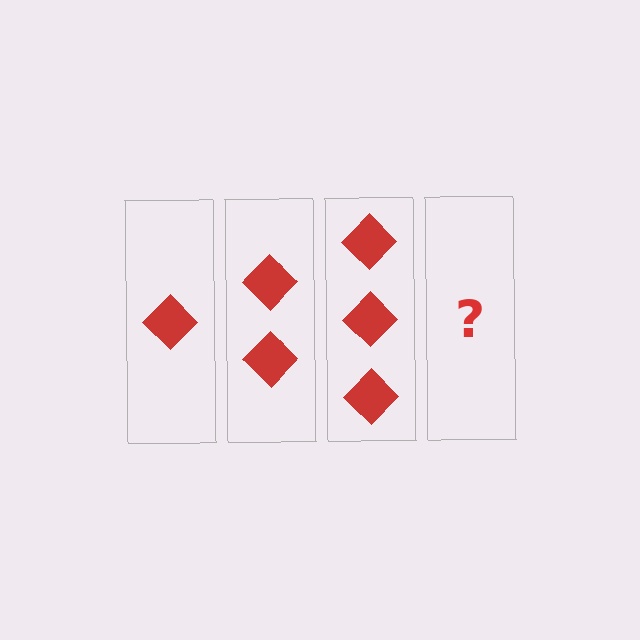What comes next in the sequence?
The next element should be 4 diamonds.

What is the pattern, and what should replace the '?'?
The pattern is that each step adds one more diamond. The '?' should be 4 diamonds.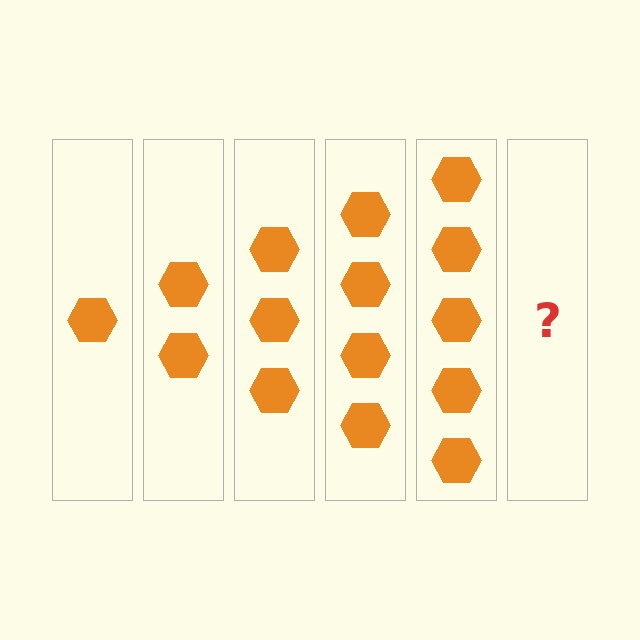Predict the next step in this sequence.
The next step is 6 hexagons.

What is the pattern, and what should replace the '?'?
The pattern is that each step adds one more hexagon. The '?' should be 6 hexagons.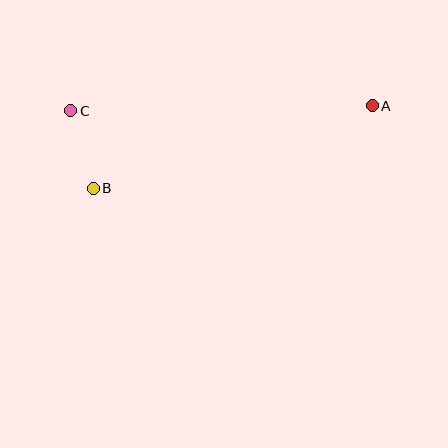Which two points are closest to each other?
Points B and C are closest to each other.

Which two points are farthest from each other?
Points A and C are farthest from each other.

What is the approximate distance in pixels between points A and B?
The distance between A and B is approximately 291 pixels.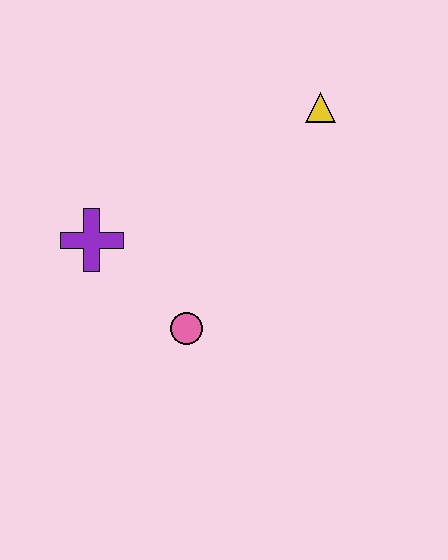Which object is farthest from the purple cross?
The yellow triangle is farthest from the purple cross.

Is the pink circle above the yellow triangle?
No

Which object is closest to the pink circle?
The purple cross is closest to the pink circle.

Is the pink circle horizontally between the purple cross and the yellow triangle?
Yes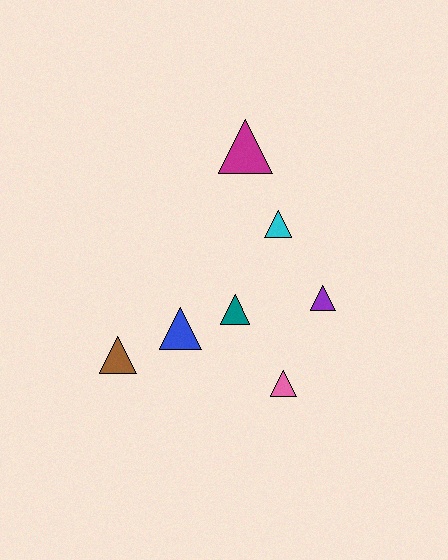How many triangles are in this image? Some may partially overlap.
There are 7 triangles.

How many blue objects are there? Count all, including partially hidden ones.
There is 1 blue object.